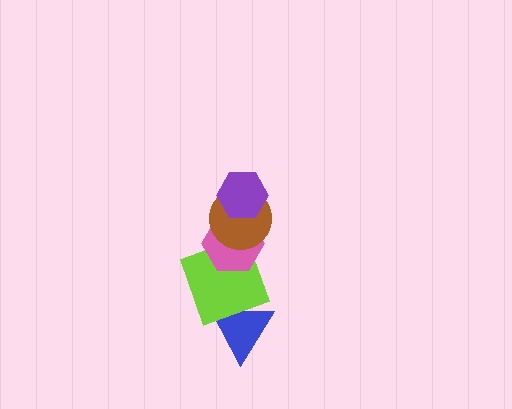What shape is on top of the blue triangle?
The lime square is on top of the blue triangle.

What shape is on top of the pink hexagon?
The brown circle is on top of the pink hexagon.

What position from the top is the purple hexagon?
The purple hexagon is 1st from the top.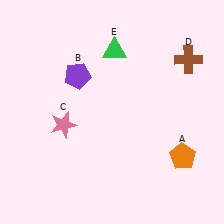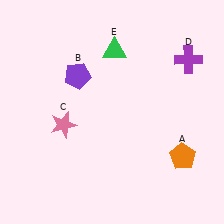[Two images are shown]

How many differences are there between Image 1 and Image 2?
There is 1 difference between the two images.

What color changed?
The cross (D) changed from brown in Image 1 to purple in Image 2.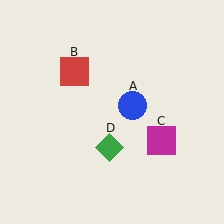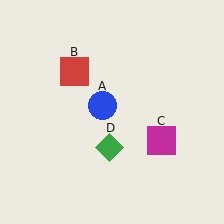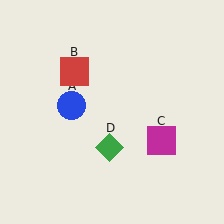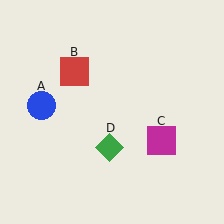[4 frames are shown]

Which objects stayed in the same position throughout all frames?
Red square (object B) and magenta square (object C) and green diamond (object D) remained stationary.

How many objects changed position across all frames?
1 object changed position: blue circle (object A).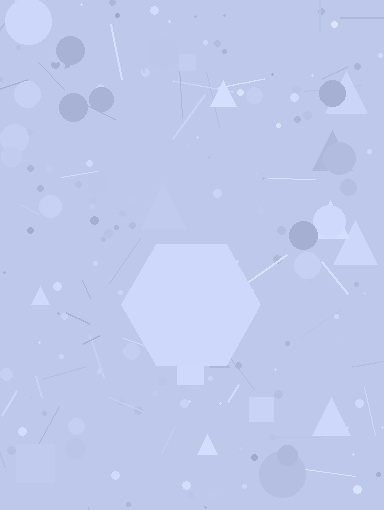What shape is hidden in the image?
A hexagon is hidden in the image.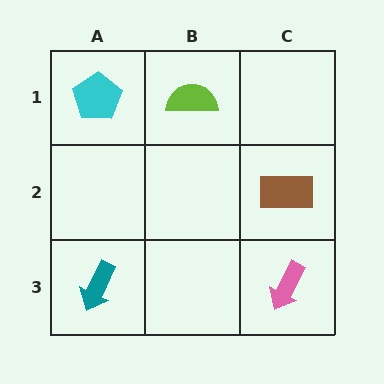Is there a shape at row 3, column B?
No, that cell is empty.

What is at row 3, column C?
A pink arrow.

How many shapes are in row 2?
1 shape.